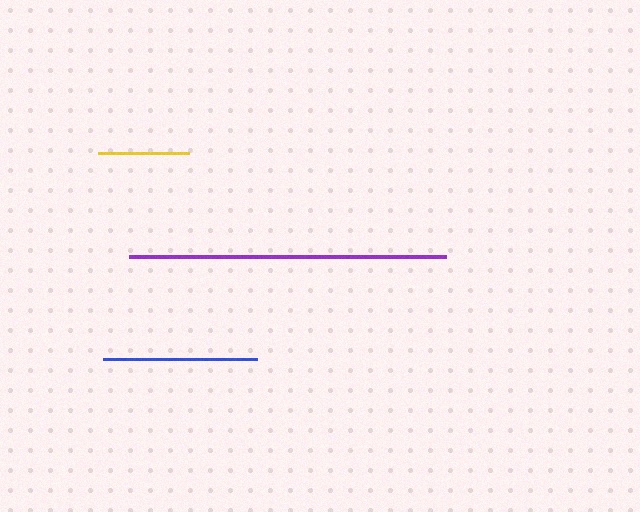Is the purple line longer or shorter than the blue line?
The purple line is longer than the blue line.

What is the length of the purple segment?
The purple segment is approximately 316 pixels long.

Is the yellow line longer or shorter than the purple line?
The purple line is longer than the yellow line.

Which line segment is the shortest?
The yellow line is the shortest at approximately 91 pixels.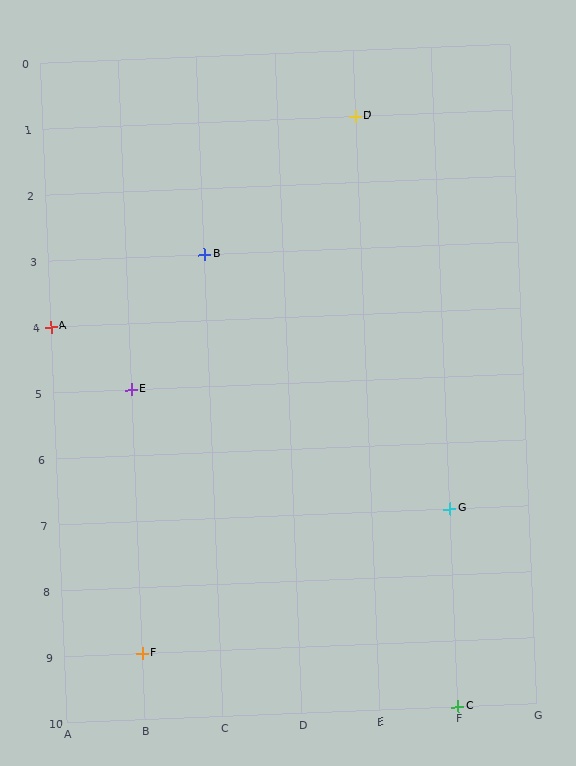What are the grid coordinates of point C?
Point C is at grid coordinates (F, 10).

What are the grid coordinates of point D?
Point D is at grid coordinates (E, 1).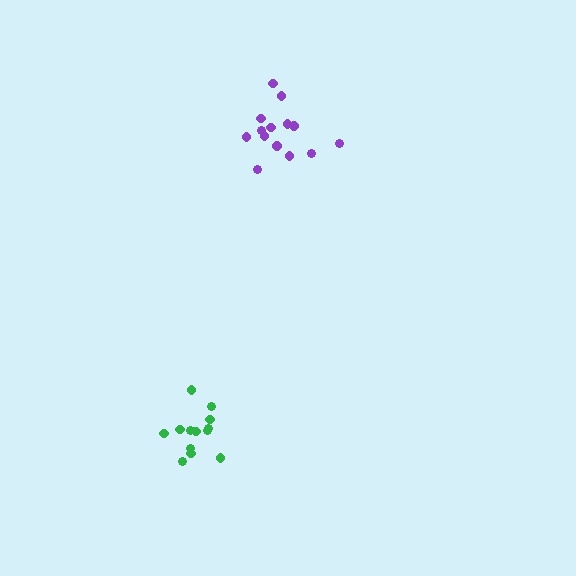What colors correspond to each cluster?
The clusters are colored: green, purple.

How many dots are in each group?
Group 1: 13 dots, Group 2: 14 dots (27 total).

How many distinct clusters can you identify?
There are 2 distinct clusters.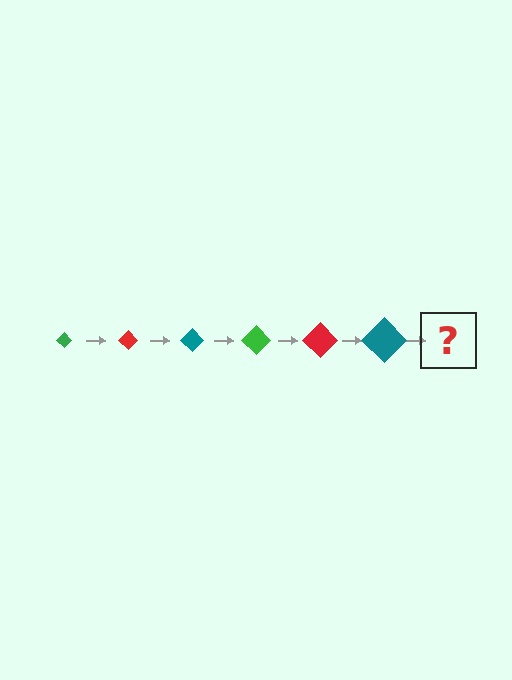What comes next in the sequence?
The next element should be a green diamond, larger than the previous one.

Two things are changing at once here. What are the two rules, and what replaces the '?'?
The two rules are that the diamond grows larger each step and the color cycles through green, red, and teal. The '?' should be a green diamond, larger than the previous one.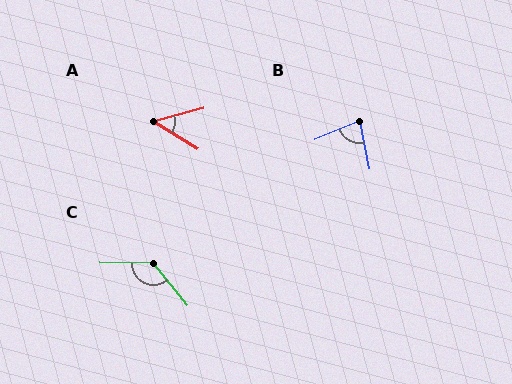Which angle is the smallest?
A, at approximately 46 degrees.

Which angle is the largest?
C, at approximately 130 degrees.